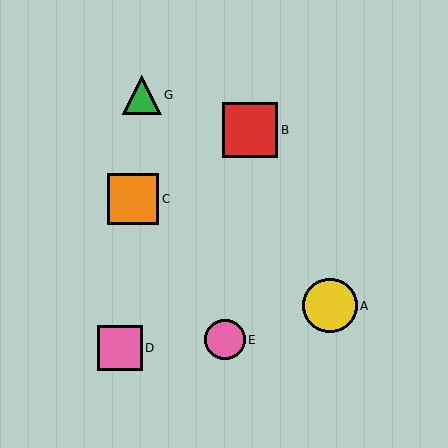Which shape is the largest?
The red square (labeled B) is the largest.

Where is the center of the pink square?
The center of the pink square is at (120, 348).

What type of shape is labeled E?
Shape E is a pink circle.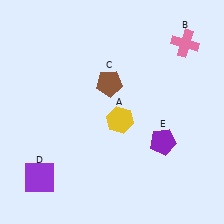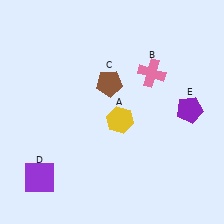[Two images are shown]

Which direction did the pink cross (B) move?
The pink cross (B) moved left.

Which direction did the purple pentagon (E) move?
The purple pentagon (E) moved up.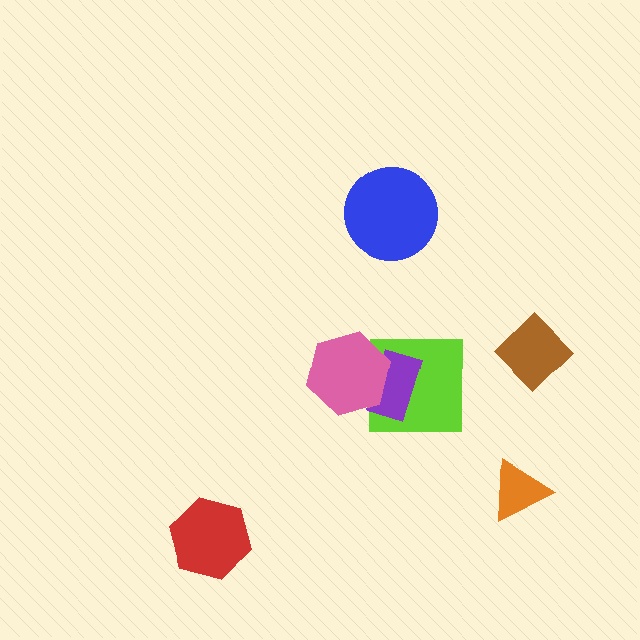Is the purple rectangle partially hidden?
Yes, it is partially covered by another shape.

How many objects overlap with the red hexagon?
0 objects overlap with the red hexagon.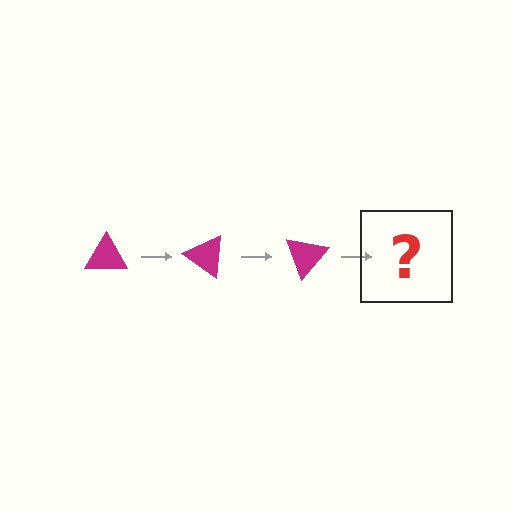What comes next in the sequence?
The next element should be a magenta triangle rotated 105 degrees.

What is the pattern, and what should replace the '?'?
The pattern is that the triangle rotates 35 degrees each step. The '?' should be a magenta triangle rotated 105 degrees.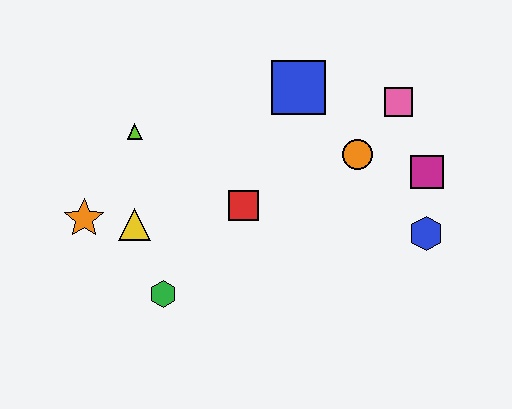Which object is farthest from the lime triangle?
The blue hexagon is farthest from the lime triangle.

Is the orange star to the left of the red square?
Yes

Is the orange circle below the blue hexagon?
No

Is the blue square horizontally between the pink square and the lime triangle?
Yes